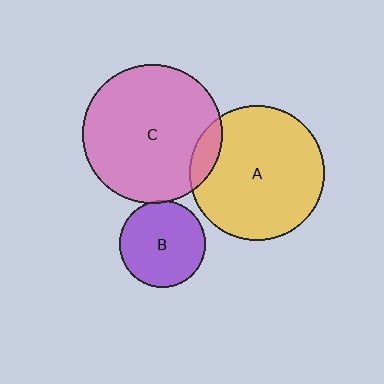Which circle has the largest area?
Circle C (pink).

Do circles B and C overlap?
Yes.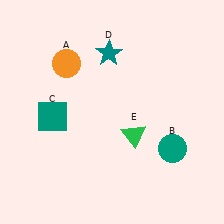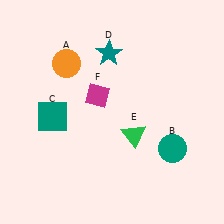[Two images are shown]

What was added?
A magenta diamond (F) was added in Image 2.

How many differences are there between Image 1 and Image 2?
There is 1 difference between the two images.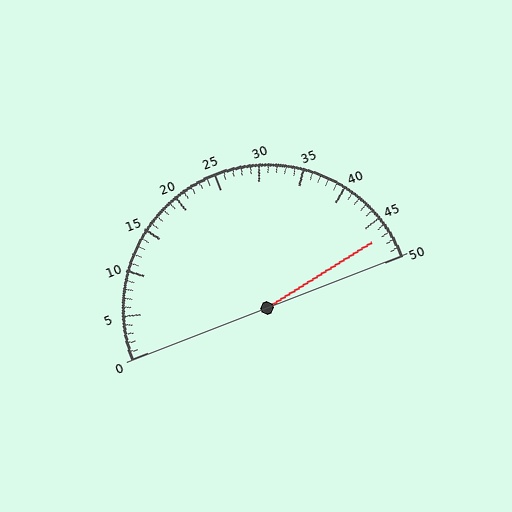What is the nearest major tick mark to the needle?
The nearest major tick mark is 45.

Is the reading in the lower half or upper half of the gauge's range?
The reading is in the upper half of the range (0 to 50).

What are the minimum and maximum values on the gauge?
The gauge ranges from 0 to 50.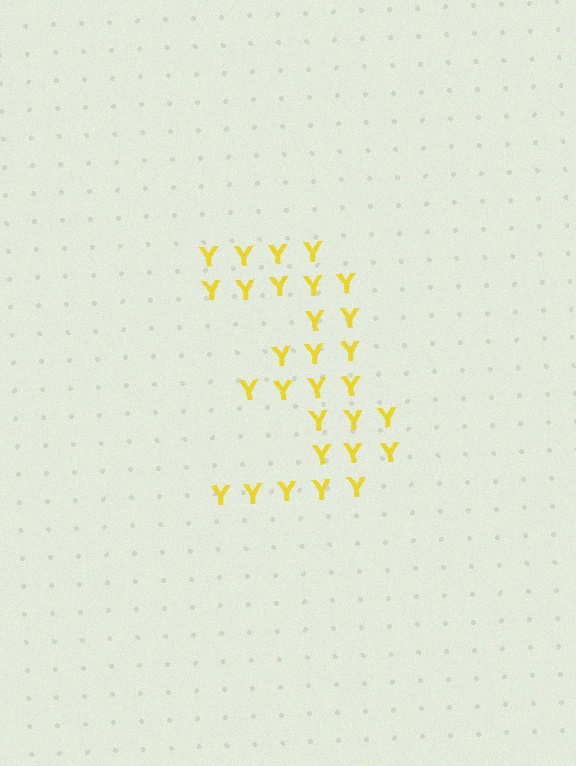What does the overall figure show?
The overall figure shows the digit 3.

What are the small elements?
The small elements are letter Y's.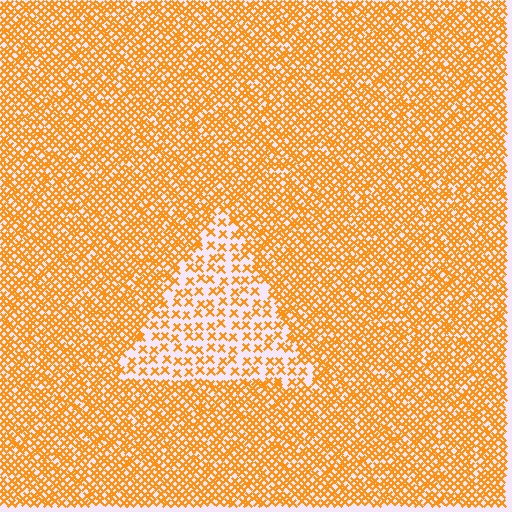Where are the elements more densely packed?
The elements are more densely packed outside the triangle boundary.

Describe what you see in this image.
The image contains small orange elements arranged at two different densities. A triangle-shaped region is visible where the elements are less densely packed than the surrounding area.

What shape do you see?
I see a triangle.